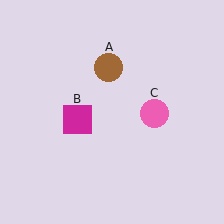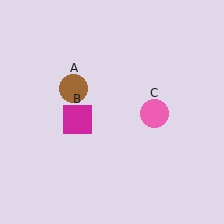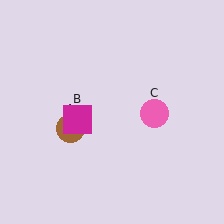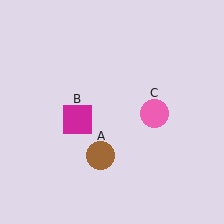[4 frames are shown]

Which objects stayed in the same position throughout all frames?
Magenta square (object B) and pink circle (object C) remained stationary.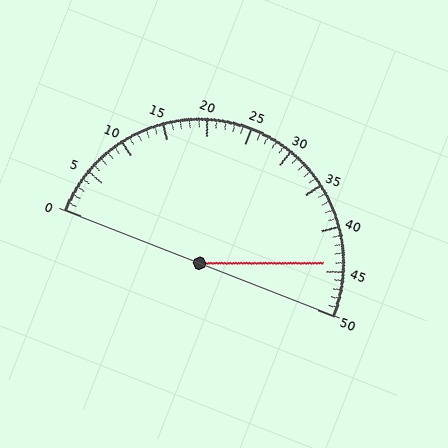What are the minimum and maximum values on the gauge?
The gauge ranges from 0 to 50.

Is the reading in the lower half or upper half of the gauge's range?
The reading is in the upper half of the range (0 to 50).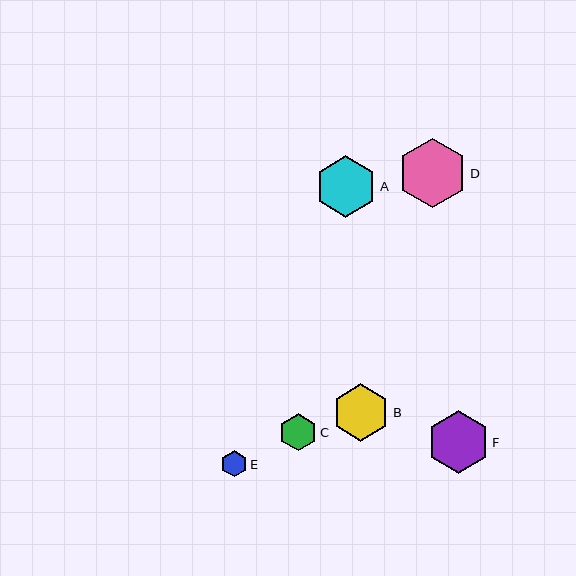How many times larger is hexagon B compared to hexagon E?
Hexagon B is approximately 2.2 times the size of hexagon E.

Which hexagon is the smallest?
Hexagon E is the smallest with a size of approximately 26 pixels.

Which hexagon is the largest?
Hexagon D is the largest with a size of approximately 69 pixels.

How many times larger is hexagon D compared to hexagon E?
Hexagon D is approximately 2.7 times the size of hexagon E.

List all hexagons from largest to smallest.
From largest to smallest: D, F, A, B, C, E.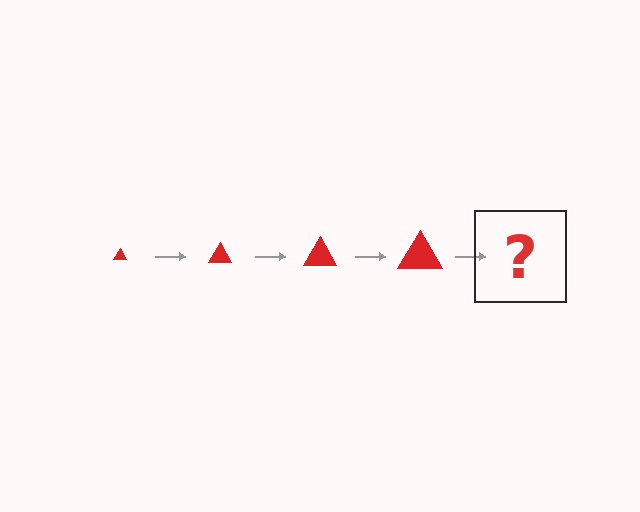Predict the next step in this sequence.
The next step is a red triangle, larger than the previous one.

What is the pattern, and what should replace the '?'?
The pattern is that the triangle gets progressively larger each step. The '?' should be a red triangle, larger than the previous one.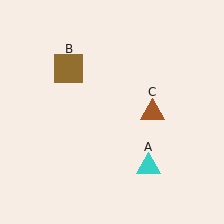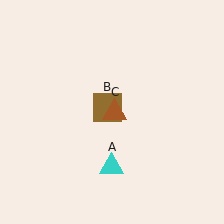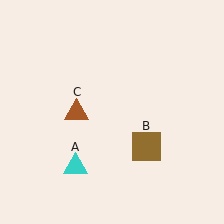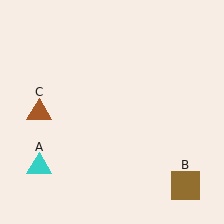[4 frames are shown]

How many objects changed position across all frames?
3 objects changed position: cyan triangle (object A), brown square (object B), brown triangle (object C).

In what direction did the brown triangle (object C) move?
The brown triangle (object C) moved left.